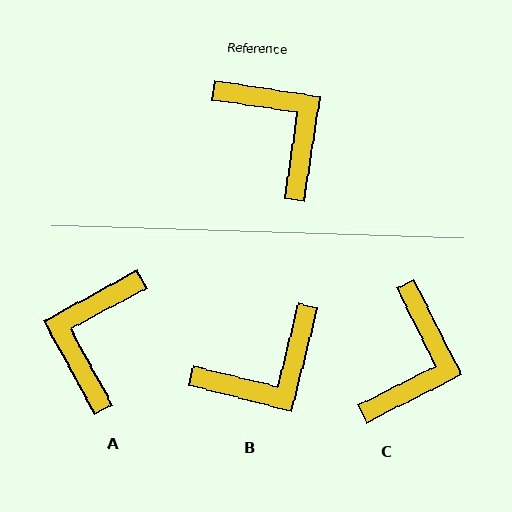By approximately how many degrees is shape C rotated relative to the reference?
Approximately 55 degrees clockwise.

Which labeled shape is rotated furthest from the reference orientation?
A, about 127 degrees away.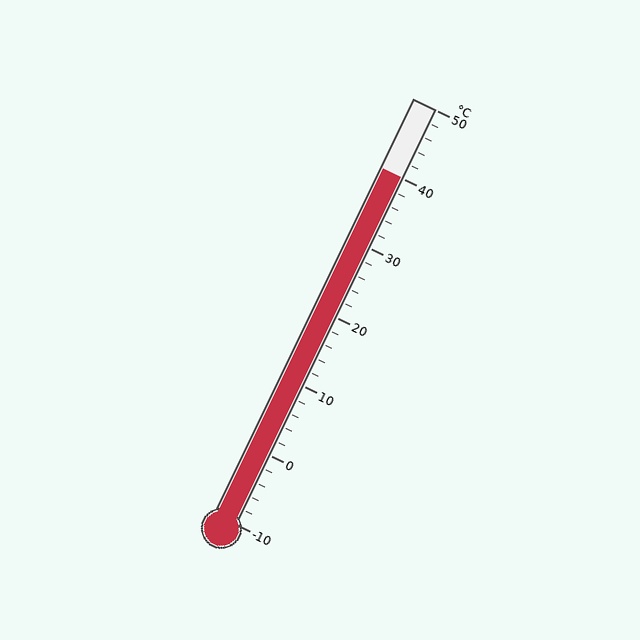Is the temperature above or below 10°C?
The temperature is above 10°C.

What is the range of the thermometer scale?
The thermometer scale ranges from -10°C to 50°C.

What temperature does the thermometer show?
The thermometer shows approximately 40°C.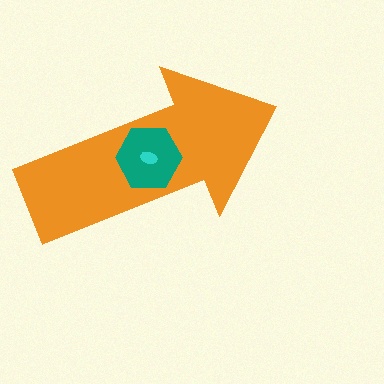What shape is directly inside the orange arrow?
The teal hexagon.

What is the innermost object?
The cyan ellipse.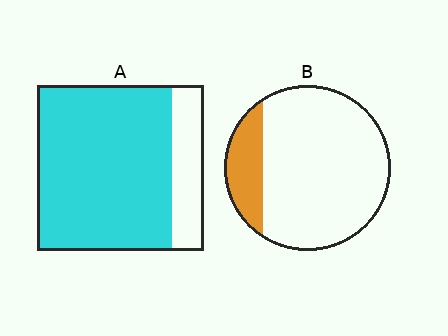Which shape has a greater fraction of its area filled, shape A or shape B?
Shape A.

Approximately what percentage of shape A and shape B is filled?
A is approximately 80% and B is approximately 20%.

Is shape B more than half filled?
No.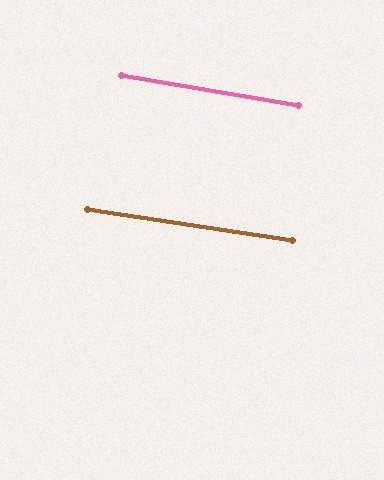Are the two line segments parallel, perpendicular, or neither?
Parallel — their directions differ by only 0.9°.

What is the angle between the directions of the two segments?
Approximately 1 degree.